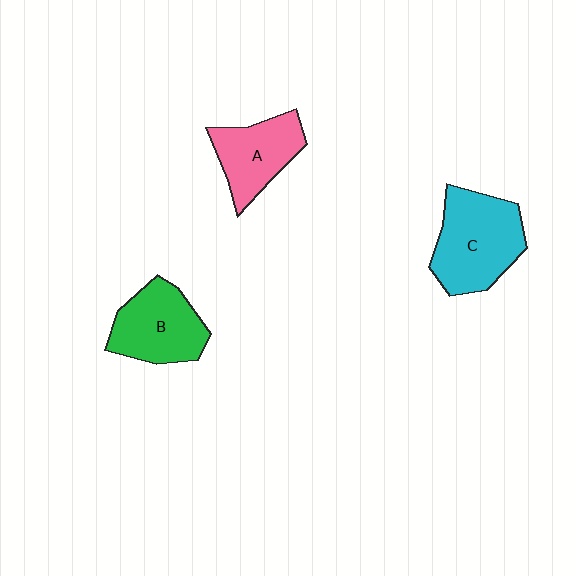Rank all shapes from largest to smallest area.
From largest to smallest: C (cyan), B (green), A (pink).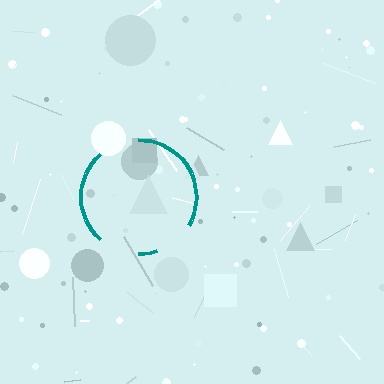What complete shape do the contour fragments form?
The contour fragments form a circle.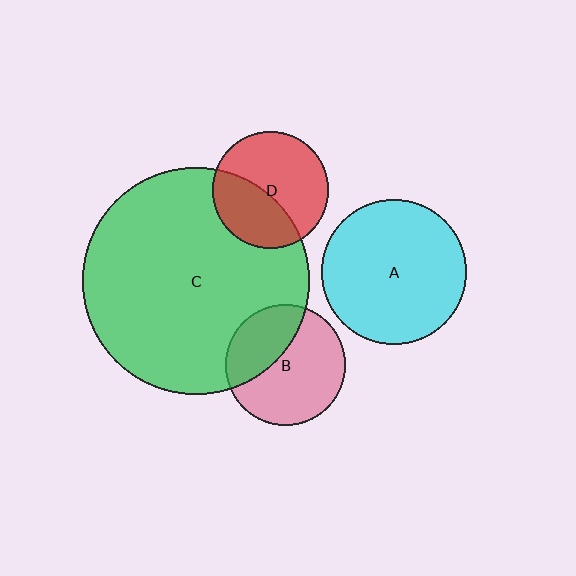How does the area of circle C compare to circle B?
Approximately 3.6 times.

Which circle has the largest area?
Circle C (green).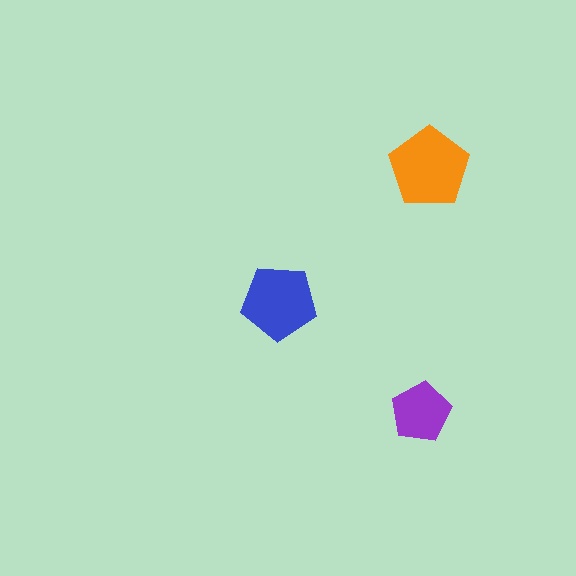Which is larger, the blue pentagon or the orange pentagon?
The orange one.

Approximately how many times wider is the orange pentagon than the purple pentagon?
About 1.5 times wider.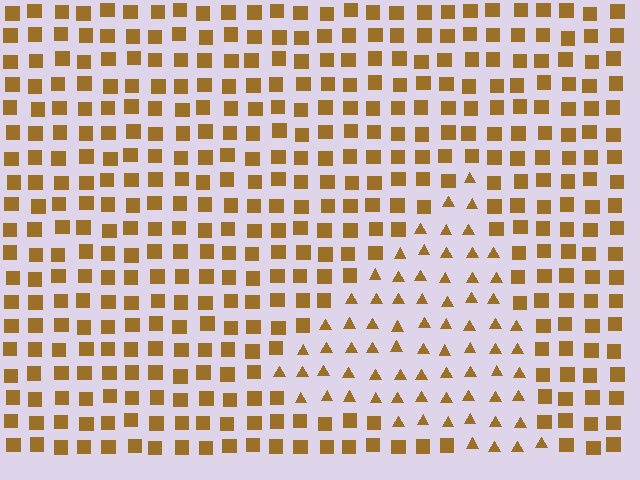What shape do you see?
I see a triangle.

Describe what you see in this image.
The image is filled with small brown elements arranged in a uniform grid. A triangle-shaped region contains triangles, while the surrounding area contains squares. The boundary is defined purely by the change in element shape.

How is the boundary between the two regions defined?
The boundary is defined by a change in element shape: triangles inside vs. squares outside. All elements share the same color and spacing.